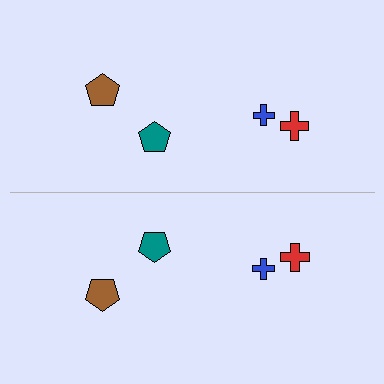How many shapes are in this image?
There are 8 shapes in this image.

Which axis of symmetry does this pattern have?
The pattern has a horizontal axis of symmetry running through the center of the image.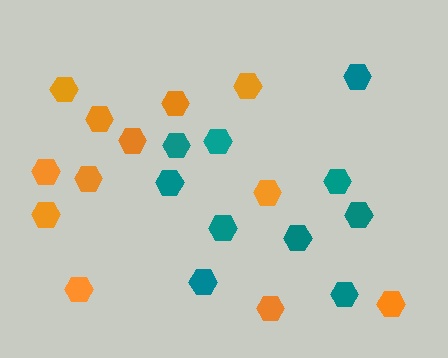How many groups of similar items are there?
There are 2 groups: one group of teal hexagons (10) and one group of orange hexagons (12).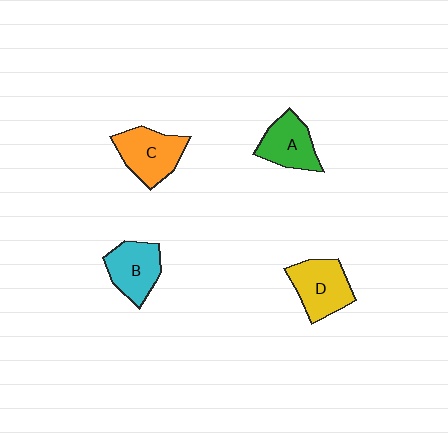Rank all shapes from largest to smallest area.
From largest to smallest: C (orange), D (yellow), B (cyan), A (green).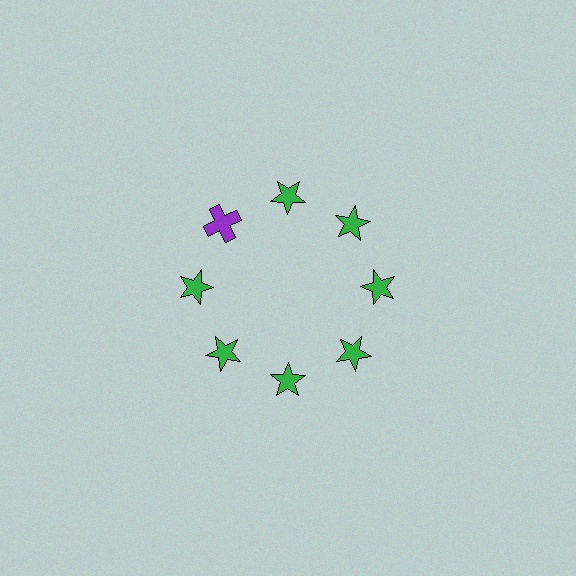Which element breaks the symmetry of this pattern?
The purple cross at roughly the 10 o'clock position breaks the symmetry. All other shapes are green stars.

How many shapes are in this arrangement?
There are 8 shapes arranged in a ring pattern.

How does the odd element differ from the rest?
It differs in both color (purple instead of green) and shape (cross instead of star).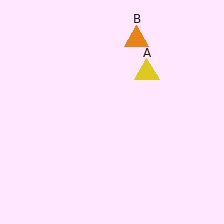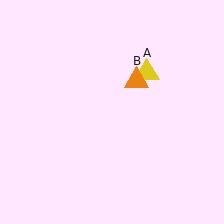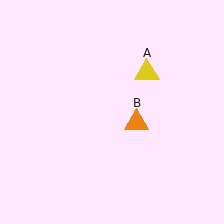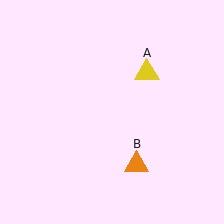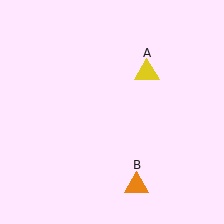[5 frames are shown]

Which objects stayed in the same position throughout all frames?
Yellow triangle (object A) remained stationary.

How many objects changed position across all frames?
1 object changed position: orange triangle (object B).